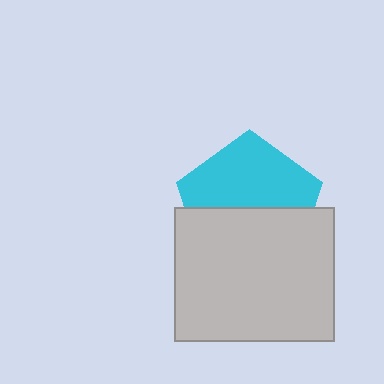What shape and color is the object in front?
The object in front is a light gray rectangle.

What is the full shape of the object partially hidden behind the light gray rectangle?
The partially hidden object is a cyan pentagon.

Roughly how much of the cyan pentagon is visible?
About half of it is visible (roughly 52%).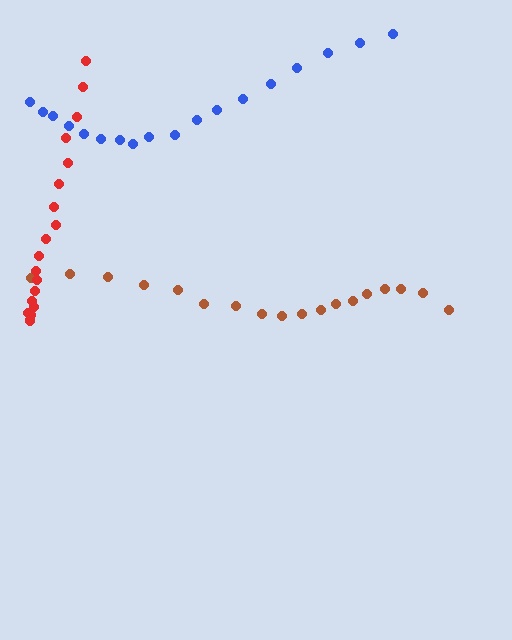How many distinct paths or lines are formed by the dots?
There are 3 distinct paths.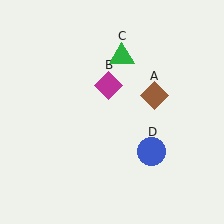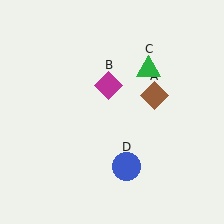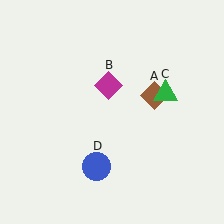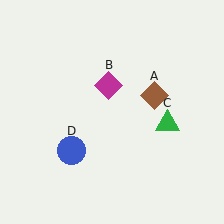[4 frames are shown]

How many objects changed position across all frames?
2 objects changed position: green triangle (object C), blue circle (object D).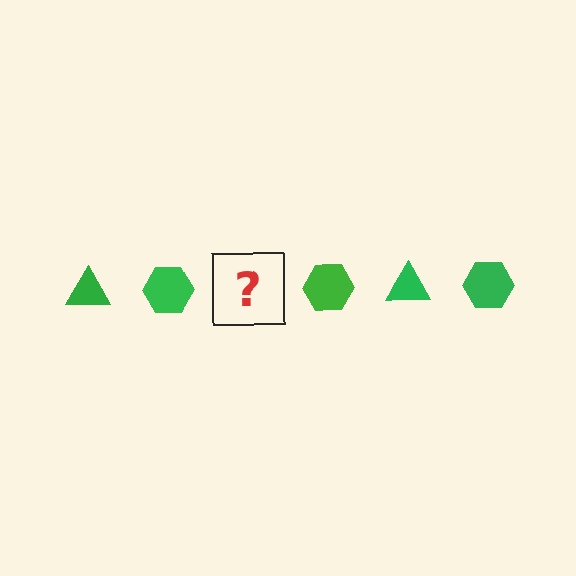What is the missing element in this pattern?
The missing element is a green triangle.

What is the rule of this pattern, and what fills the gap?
The rule is that the pattern cycles through triangle, hexagon shapes in green. The gap should be filled with a green triangle.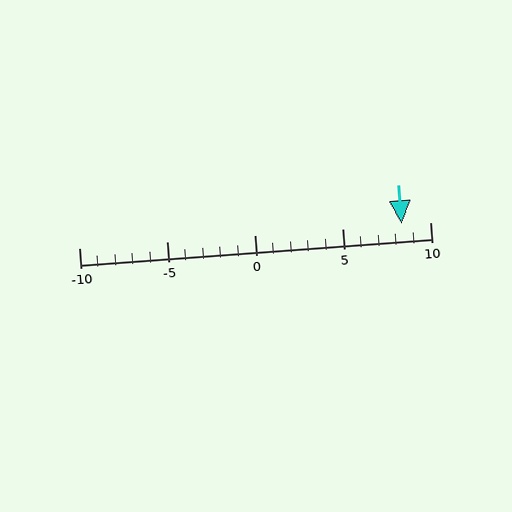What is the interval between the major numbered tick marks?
The major tick marks are spaced 5 units apart.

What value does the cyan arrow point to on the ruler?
The cyan arrow points to approximately 8.